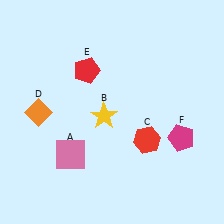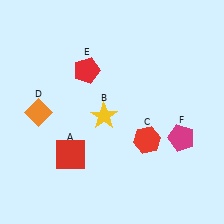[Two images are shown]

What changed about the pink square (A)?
In Image 1, A is pink. In Image 2, it changed to red.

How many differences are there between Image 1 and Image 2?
There is 1 difference between the two images.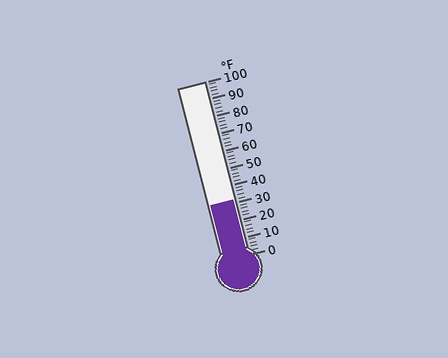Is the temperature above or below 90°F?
The temperature is below 90°F.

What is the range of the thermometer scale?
The thermometer scale ranges from 0°F to 100°F.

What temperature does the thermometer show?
The thermometer shows approximately 32°F.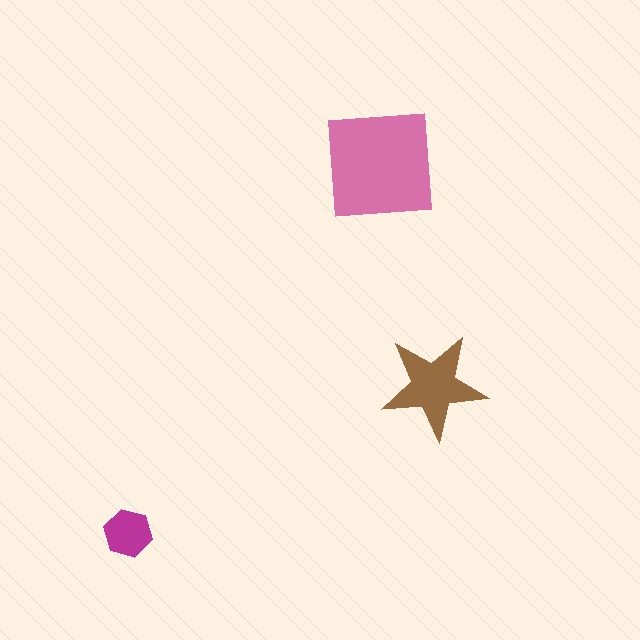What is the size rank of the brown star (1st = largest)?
2nd.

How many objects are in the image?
There are 3 objects in the image.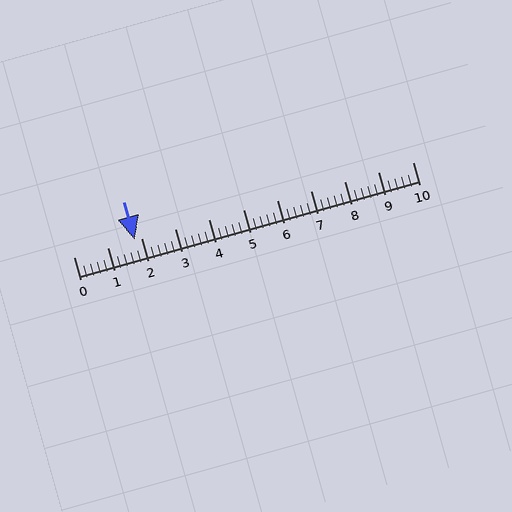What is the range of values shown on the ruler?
The ruler shows values from 0 to 10.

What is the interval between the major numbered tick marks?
The major tick marks are spaced 1 units apart.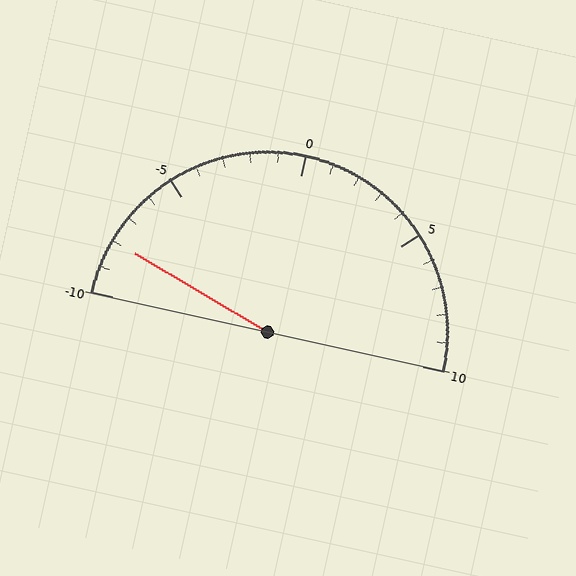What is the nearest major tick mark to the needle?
The nearest major tick mark is -10.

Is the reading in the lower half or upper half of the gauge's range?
The reading is in the lower half of the range (-10 to 10).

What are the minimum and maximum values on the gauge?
The gauge ranges from -10 to 10.